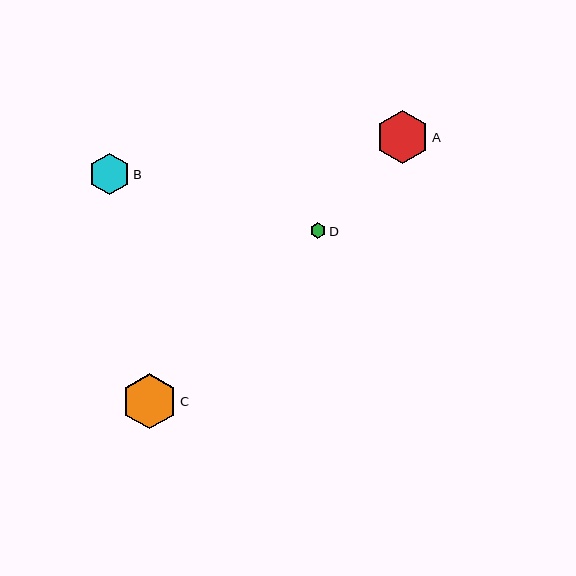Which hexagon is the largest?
Hexagon C is the largest with a size of approximately 55 pixels.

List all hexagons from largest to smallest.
From largest to smallest: C, A, B, D.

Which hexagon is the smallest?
Hexagon D is the smallest with a size of approximately 16 pixels.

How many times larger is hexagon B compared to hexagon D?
Hexagon B is approximately 2.6 times the size of hexagon D.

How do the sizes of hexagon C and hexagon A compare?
Hexagon C and hexagon A are approximately the same size.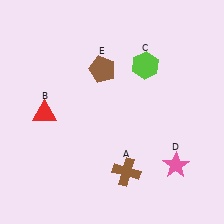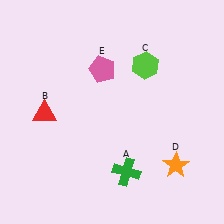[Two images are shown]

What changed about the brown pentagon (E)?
In Image 1, E is brown. In Image 2, it changed to pink.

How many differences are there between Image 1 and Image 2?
There are 3 differences between the two images.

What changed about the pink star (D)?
In Image 1, D is pink. In Image 2, it changed to orange.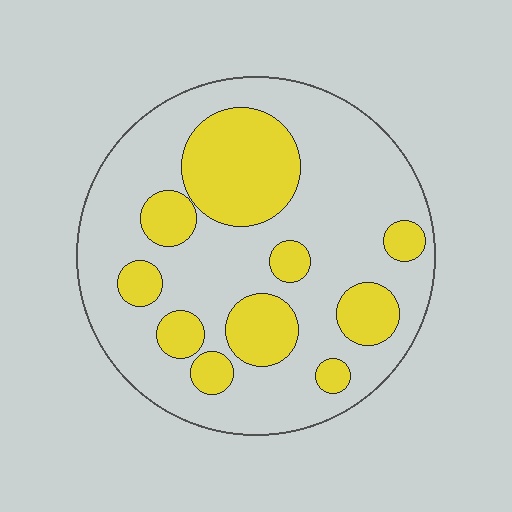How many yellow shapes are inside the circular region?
10.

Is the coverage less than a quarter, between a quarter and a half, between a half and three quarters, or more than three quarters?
Between a quarter and a half.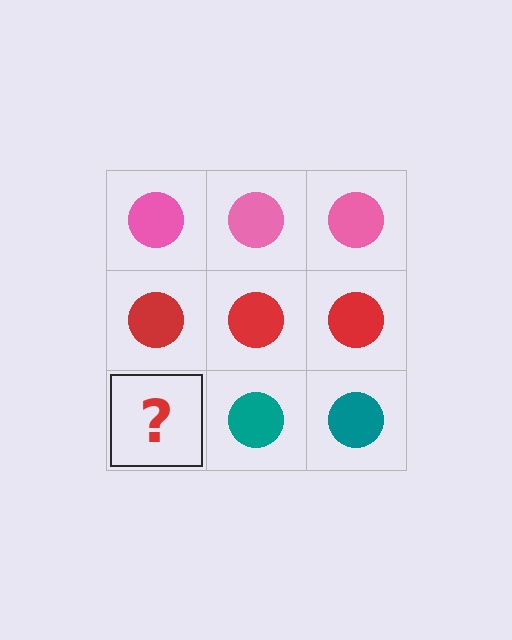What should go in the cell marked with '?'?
The missing cell should contain a teal circle.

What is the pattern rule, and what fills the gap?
The rule is that each row has a consistent color. The gap should be filled with a teal circle.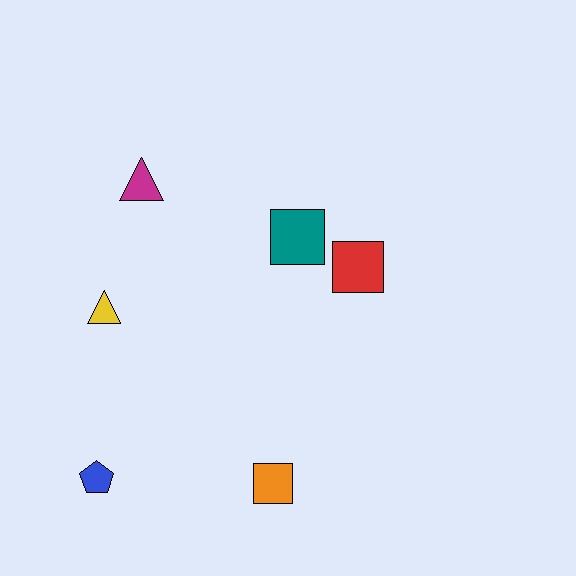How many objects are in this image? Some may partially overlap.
There are 6 objects.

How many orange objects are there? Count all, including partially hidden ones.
There is 1 orange object.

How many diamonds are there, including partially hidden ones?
There are no diamonds.